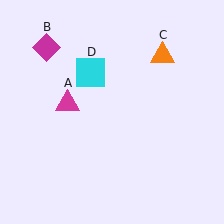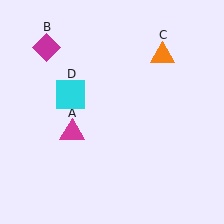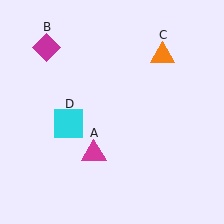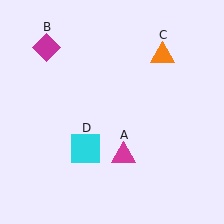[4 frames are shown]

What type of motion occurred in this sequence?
The magenta triangle (object A), cyan square (object D) rotated counterclockwise around the center of the scene.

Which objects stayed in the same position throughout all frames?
Magenta diamond (object B) and orange triangle (object C) remained stationary.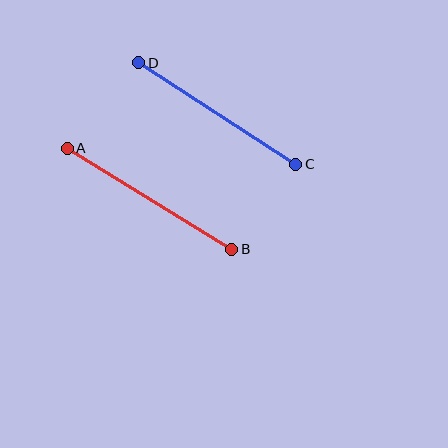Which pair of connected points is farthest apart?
Points A and B are farthest apart.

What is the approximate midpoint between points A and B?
The midpoint is at approximately (150, 199) pixels.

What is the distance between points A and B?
The distance is approximately 193 pixels.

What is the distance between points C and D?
The distance is approximately 187 pixels.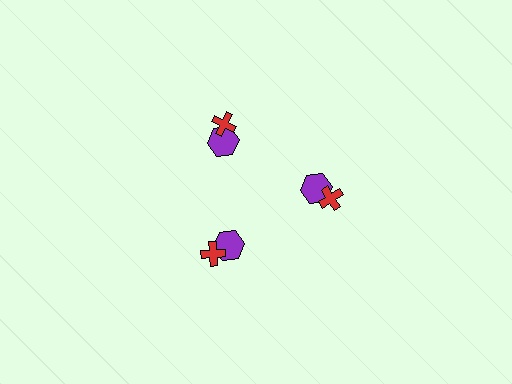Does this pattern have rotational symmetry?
Yes, this pattern has 3-fold rotational symmetry. It looks the same after rotating 120 degrees around the center.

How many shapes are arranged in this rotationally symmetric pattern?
There are 6 shapes, arranged in 3 groups of 2.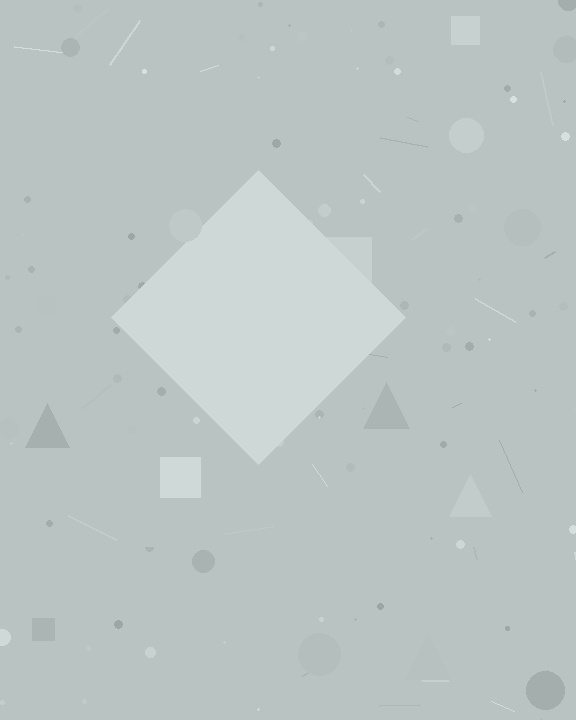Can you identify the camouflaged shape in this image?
The camouflaged shape is a diamond.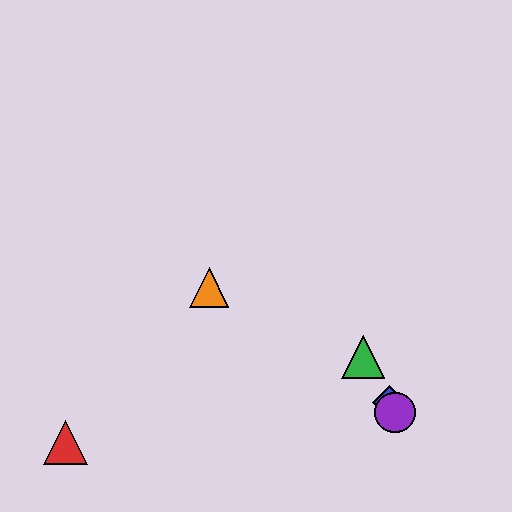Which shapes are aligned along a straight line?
The blue diamond, the green triangle, the yellow diamond, the purple circle are aligned along a straight line.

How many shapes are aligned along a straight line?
4 shapes (the blue diamond, the green triangle, the yellow diamond, the purple circle) are aligned along a straight line.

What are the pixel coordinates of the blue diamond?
The blue diamond is at (389, 403).